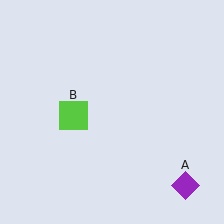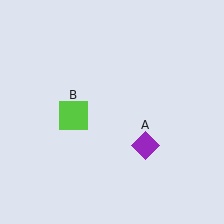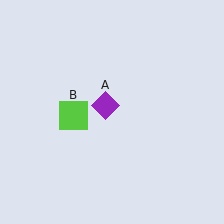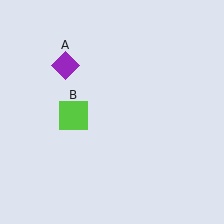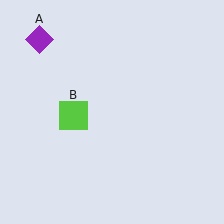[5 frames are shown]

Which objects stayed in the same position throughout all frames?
Lime square (object B) remained stationary.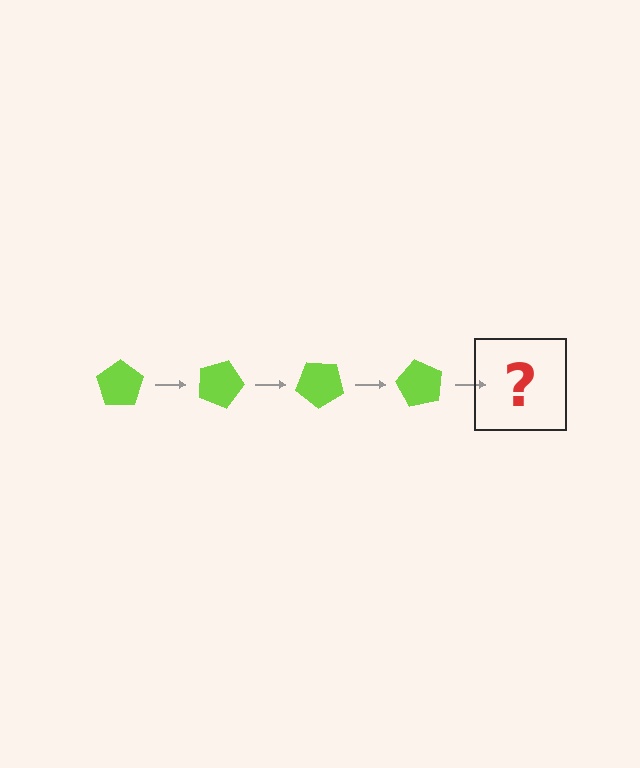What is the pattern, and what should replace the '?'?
The pattern is that the pentagon rotates 20 degrees each step. The '?' should be a lime pentagon rotated 80 degrees.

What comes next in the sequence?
The next element should be a lime pentagon rotated 80 degrees.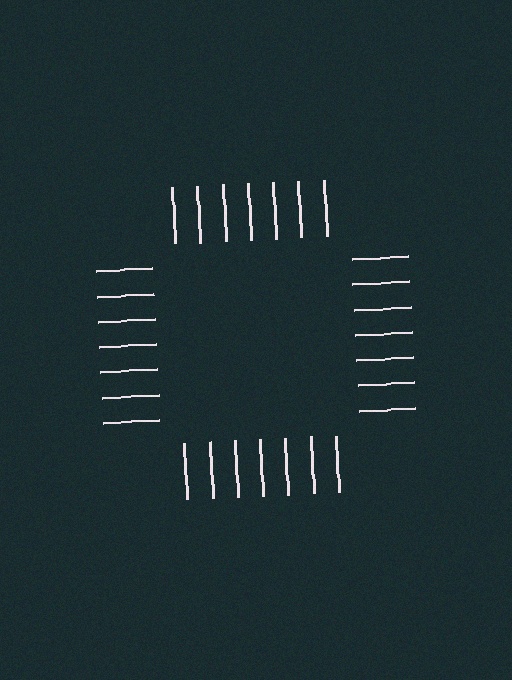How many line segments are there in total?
28 — 7 along each of the 4 edges.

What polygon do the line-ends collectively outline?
An illusory square — the line segments terminate on its edges but no continuous stroke is drawn.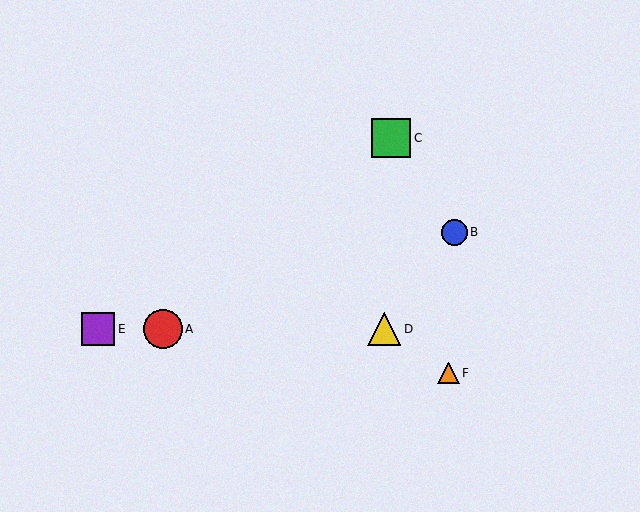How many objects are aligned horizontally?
3 objects (A, D, E) are aligned horizontally.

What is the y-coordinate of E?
Object E is at y≈329.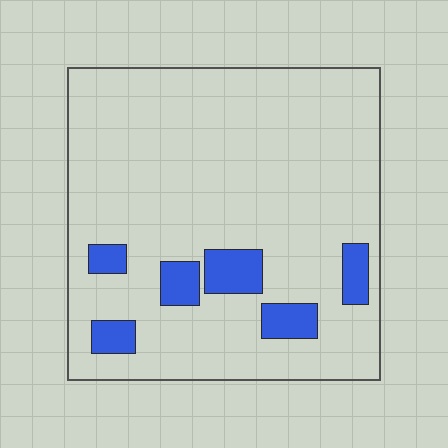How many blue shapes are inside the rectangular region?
6.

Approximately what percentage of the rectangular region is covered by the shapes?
Approximately 10%.